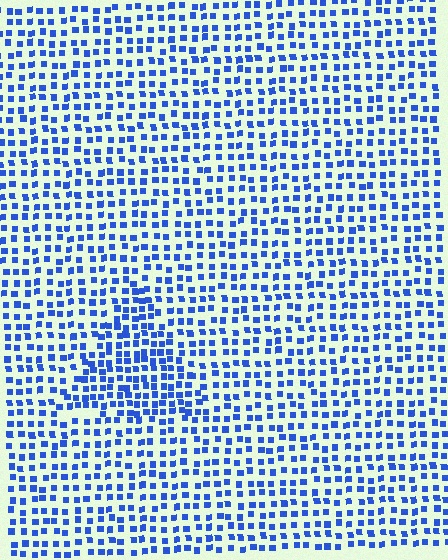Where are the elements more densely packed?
The elements are more densely packed inside the triangle boundary.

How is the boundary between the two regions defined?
The boundary is defined by a change in element density (approximately 1.6x ratio). All elements are the same color, size, and shape.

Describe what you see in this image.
The image contains small blue elements arranged at two different densities. A triangle-shaped region is visible where the elements are more densely packed than the surrounding area.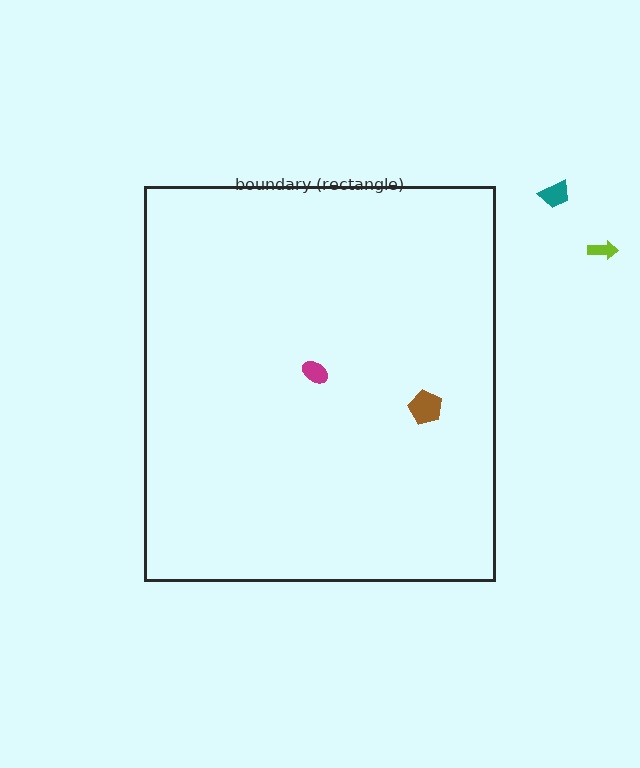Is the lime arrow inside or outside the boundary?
Outside.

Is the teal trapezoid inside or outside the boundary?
Outside.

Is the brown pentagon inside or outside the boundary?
Inside.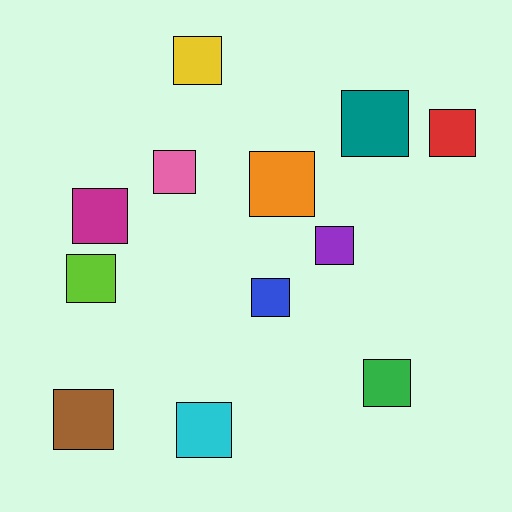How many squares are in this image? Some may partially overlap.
There are 12 squares.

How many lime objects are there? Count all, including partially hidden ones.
There is 1 lime object.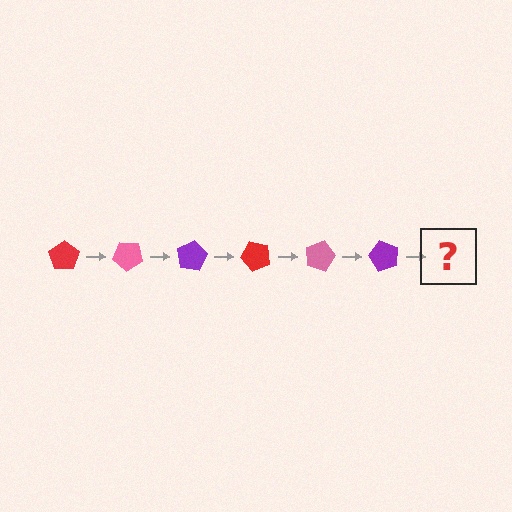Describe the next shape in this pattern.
It should be a red pentagon, rotated 240 degrees from the start.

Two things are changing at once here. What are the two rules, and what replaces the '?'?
The two rules are that it rotates 40 degrees each step and the color cycles through red, pink, and purple. The '?' should be a red pentagon, rotated 240 degrees from the start.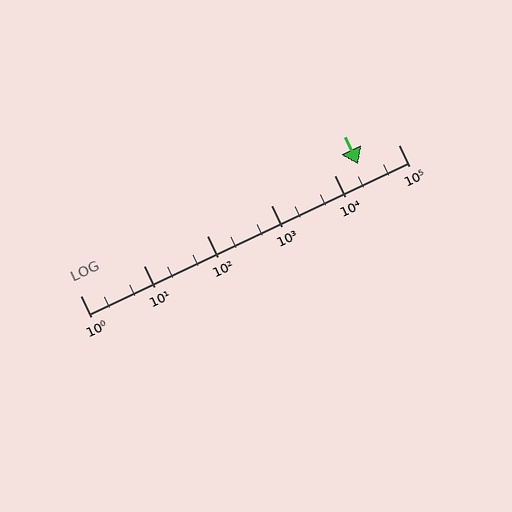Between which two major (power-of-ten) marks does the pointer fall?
The pointer is between 10000 and 100000.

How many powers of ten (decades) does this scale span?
The scale spans 5 decades, from 1 to 100000.